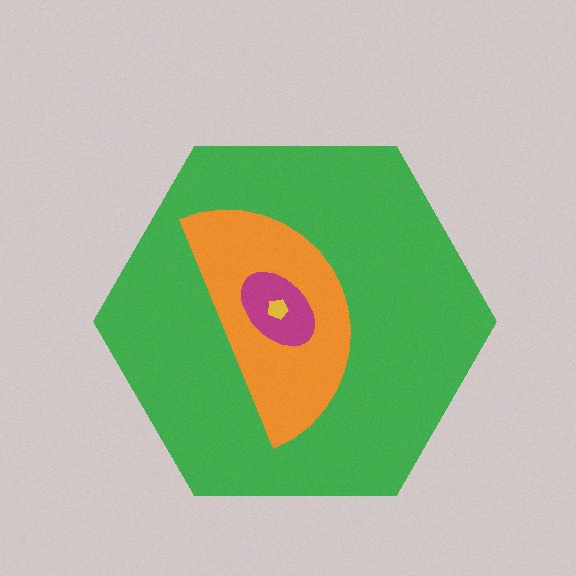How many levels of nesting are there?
4.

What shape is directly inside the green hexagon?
The orange semicircle.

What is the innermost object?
The yellow pentagon.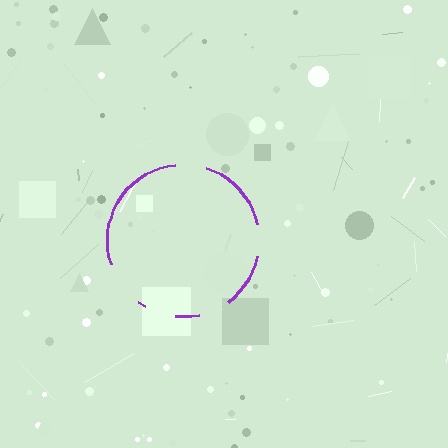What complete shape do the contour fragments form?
The contour fragments form a circle.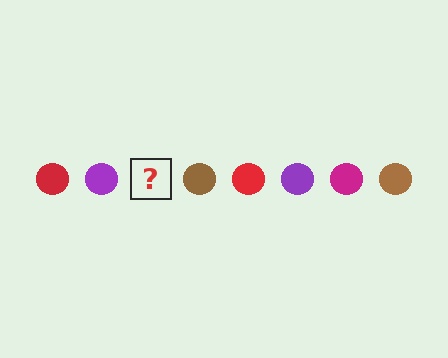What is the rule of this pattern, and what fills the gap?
The rule is that the pattern cycles through red, purple, magenta, brown circles. The gap should be filled with a magenta circle.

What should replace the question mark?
The question mark should be replaced with a magenta circle.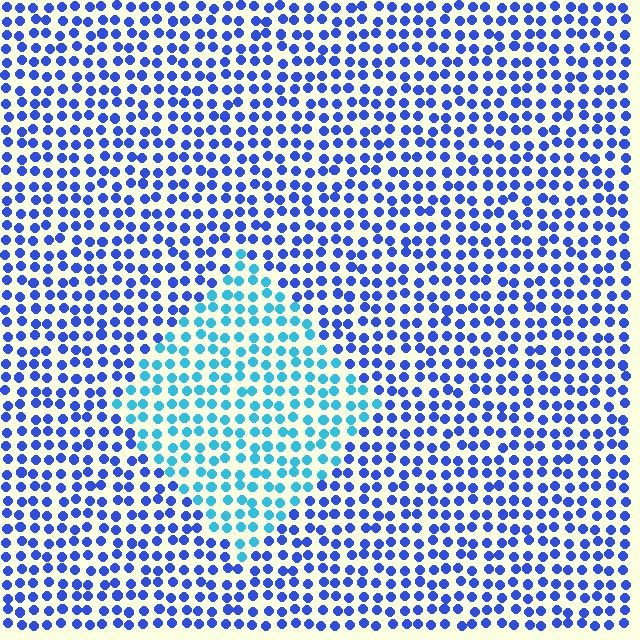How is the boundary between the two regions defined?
The boundary is defined purely by a slight shift in hue (about 40 degrees). Spacing, size, and orientation are identical on both sides.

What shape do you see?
I see a diamond.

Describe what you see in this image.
The image is filled with small blue elements in a uniform arrangement. A diamond-shaped region is visible where the elements are tinted to a slightly different hue, forming a subtle color boundary.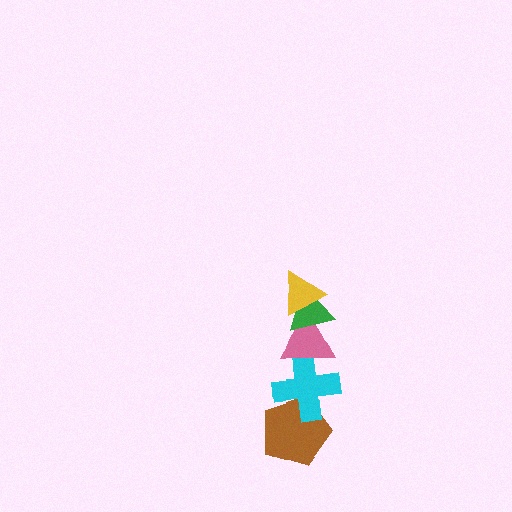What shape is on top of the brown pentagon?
The cyan cross is on top of the brown pentagon.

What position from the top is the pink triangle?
The pink triangle is 3rd from the top.